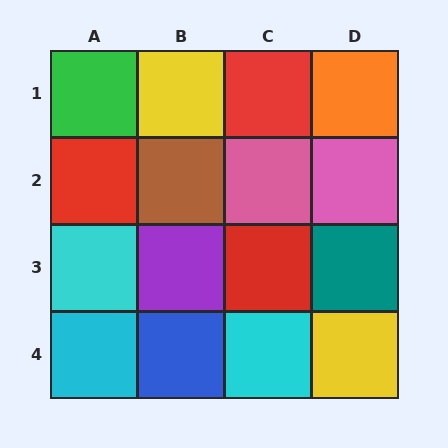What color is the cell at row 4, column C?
Cyan.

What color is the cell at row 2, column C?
Pink.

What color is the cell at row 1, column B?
Yellow.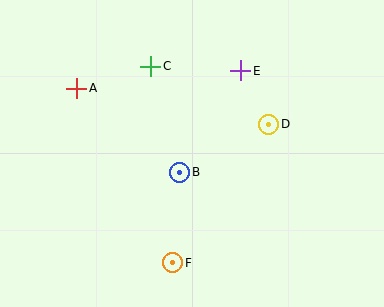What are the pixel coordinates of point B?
Point B is at (180, 172).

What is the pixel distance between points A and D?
The distance between A and D is 195 pixels.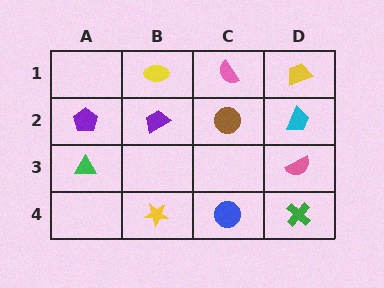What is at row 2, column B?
A purple trapezoid.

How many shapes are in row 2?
4 shapes.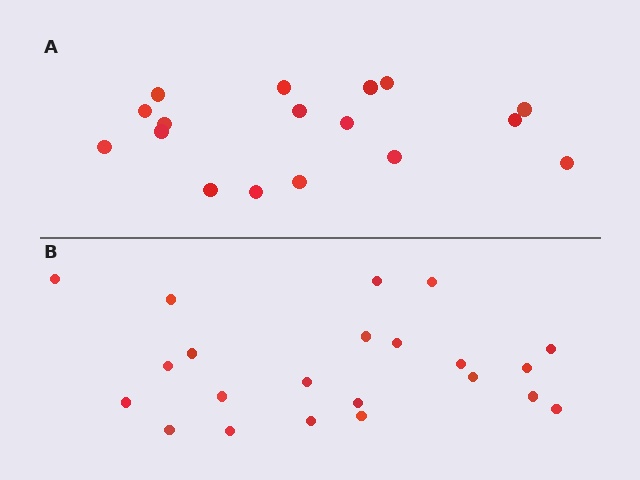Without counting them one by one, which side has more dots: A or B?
Region B (the bottom region) has more dots.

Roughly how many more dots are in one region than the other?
Region B has about 5 more dots than region A.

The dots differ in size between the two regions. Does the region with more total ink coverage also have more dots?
No. Region A has more total ink coverage because its dots are larger, but region B actually contains more individual dots. Total area can be misleading — the number of items is what matters here.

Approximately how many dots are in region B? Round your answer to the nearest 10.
About 20 dots. (The exact count is 22, which rounds to 20.)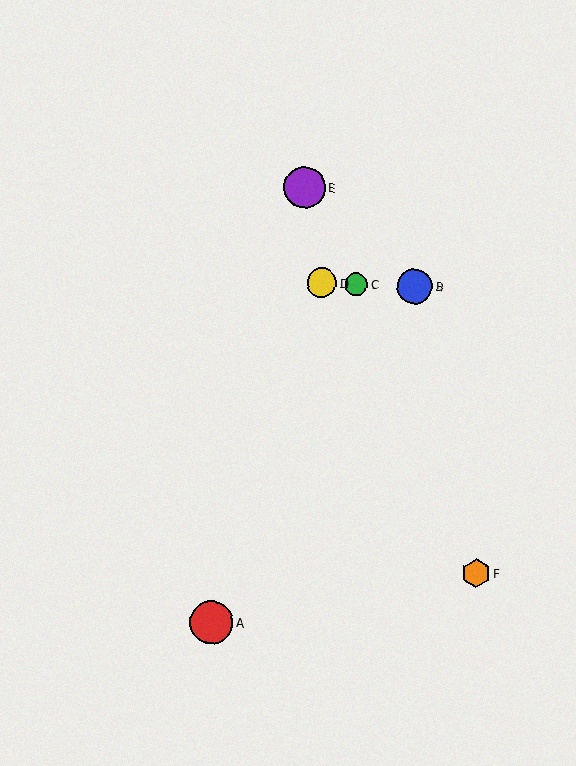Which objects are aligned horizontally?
Objects B, C, D are aligned horizontally.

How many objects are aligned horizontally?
3 objects (B, C, D) are aligned horizontally.